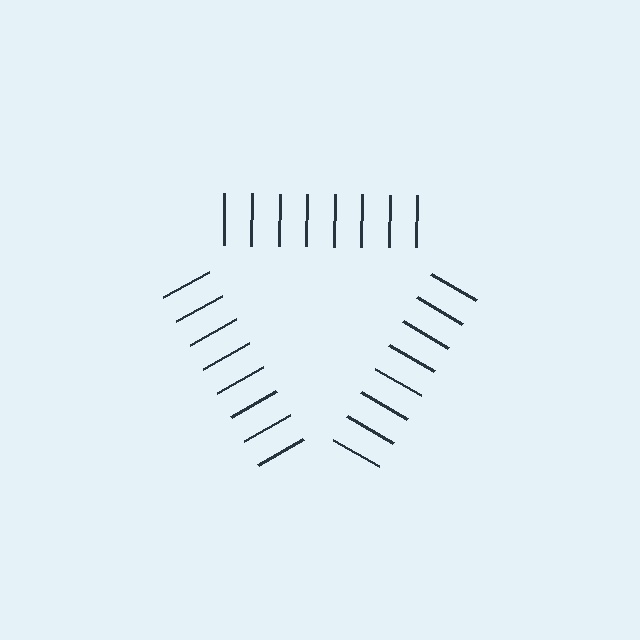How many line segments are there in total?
24 — 8 along each of the 3 edges.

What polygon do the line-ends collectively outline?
An illusory triangle — the line segments terminate on its edges but no continuous stroke is drawn.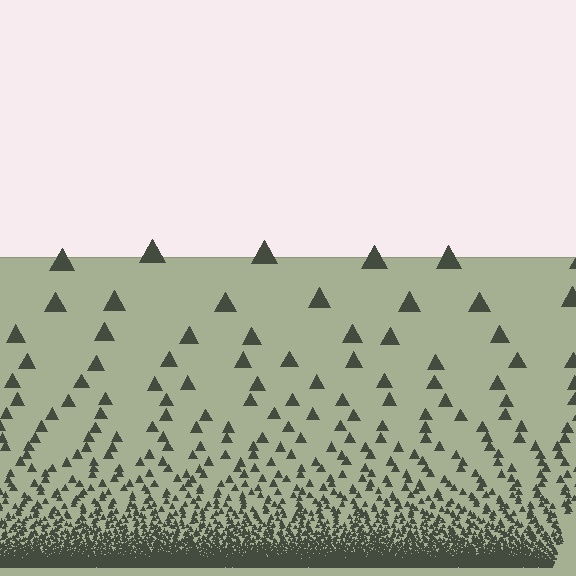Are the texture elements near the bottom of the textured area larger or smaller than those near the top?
Smaller. The gradient is inverted — elements near the bottom are smaller and denser.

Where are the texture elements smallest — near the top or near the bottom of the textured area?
Near the bottom.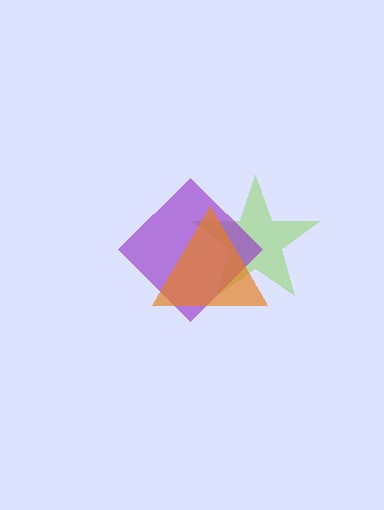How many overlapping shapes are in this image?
There are 3 overlapping shapes in the image.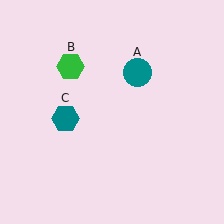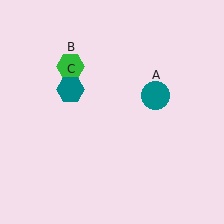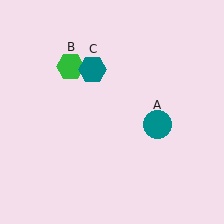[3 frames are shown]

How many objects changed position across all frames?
2 objects changed position: teal circle (object A), teal hexagon (object C).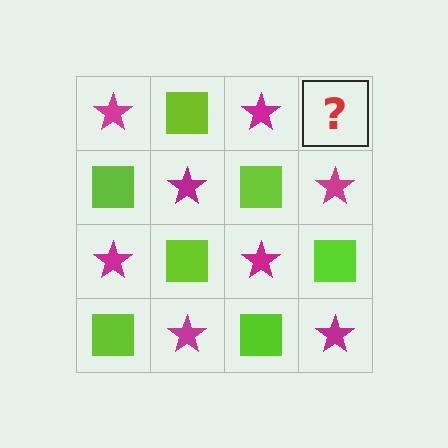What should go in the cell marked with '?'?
The missing cell should contain a lime square.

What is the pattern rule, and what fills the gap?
The rule is that it alternates magenta star and lime square in a checkerboard pattern. The gap should be filled with a lime square.